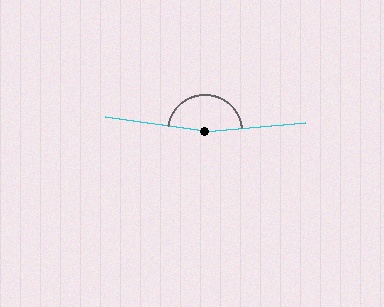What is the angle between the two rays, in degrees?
Approximately 167 degrees.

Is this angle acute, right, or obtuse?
It is obtuse.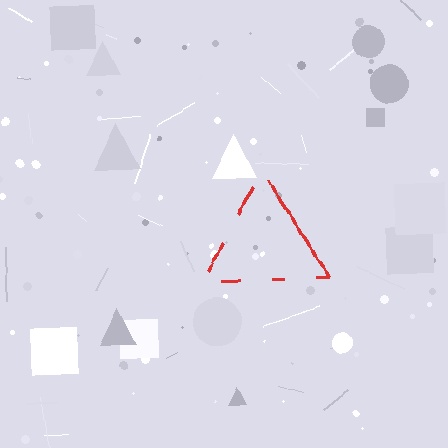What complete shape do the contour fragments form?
The contour fragments form a triangle.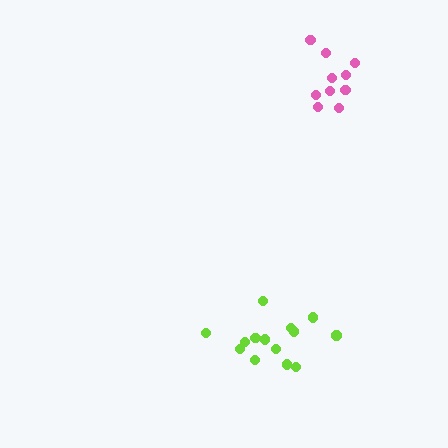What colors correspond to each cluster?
The clusters are colored: pink, lime.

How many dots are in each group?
Group 1: 10 dots, Group 2: 14 dots (24 total).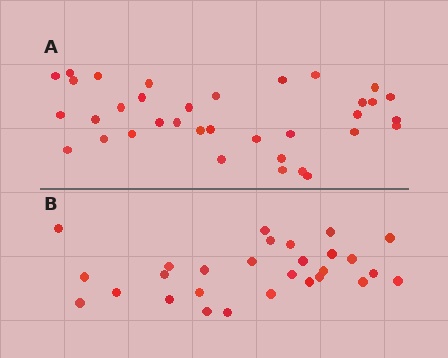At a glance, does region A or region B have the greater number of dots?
Region A (the top region) has more dots.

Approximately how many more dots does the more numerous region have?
Region A has roughly 8 or so more dots than region B.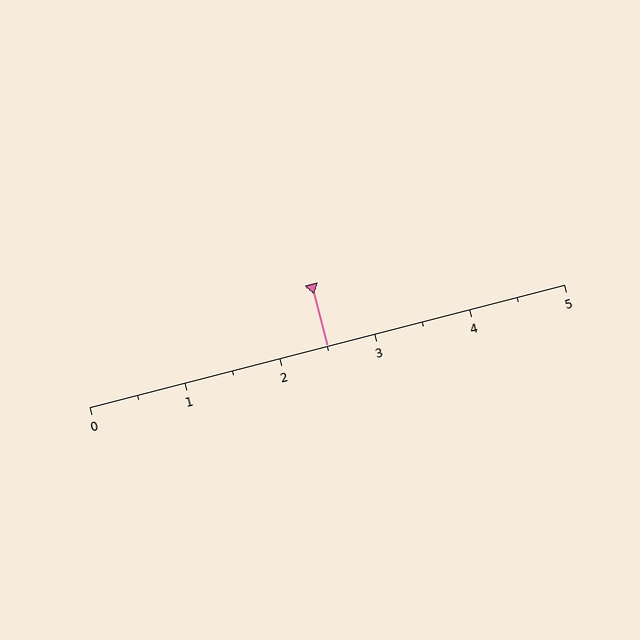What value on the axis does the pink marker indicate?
The marker indicates approximately 2.5.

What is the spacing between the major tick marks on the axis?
The major ticks are spaced 1 apart.